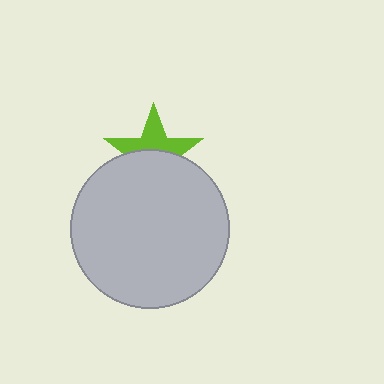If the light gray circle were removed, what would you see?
You would see the complete lime star.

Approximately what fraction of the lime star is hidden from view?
Roughly 52% of the lime star is hidden behind the light gray circle.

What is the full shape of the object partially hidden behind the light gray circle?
The partially hidden object is a lime star.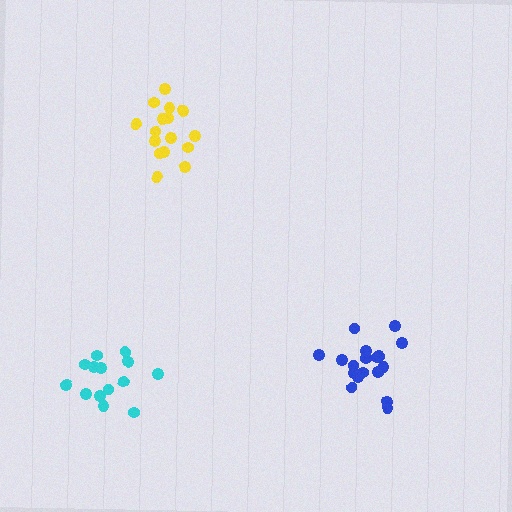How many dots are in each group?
Group 1: 14 dots, Group 2: 18 dots, Group 3: 16 dots (48 total).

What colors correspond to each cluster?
The clusters are colored: cyan, blue, yellow.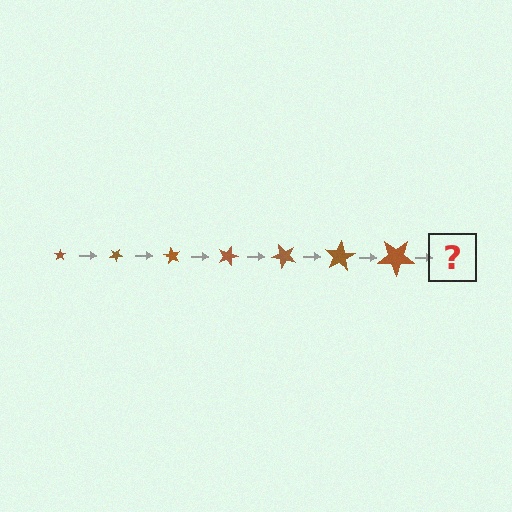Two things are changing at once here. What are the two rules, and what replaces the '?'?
The two rules are that the star grows larger each step and it rotates 30 degrees each step. The '?' should be a star, larger than the previous one and rotated 210 degrees from the start.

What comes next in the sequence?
The next element should be a star, larger than the previous one and rotated 210 degrees from the start.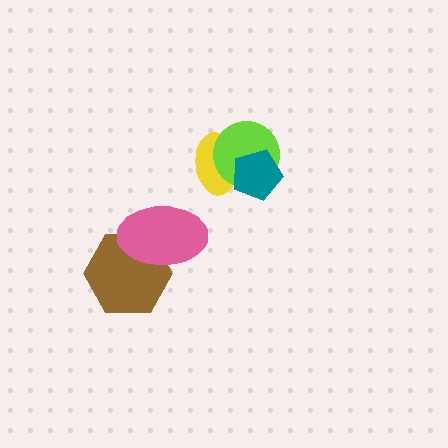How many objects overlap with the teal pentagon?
2 objects overlap with the teal pentagon.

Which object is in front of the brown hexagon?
The pink ellipse is in front of the brown hexagon.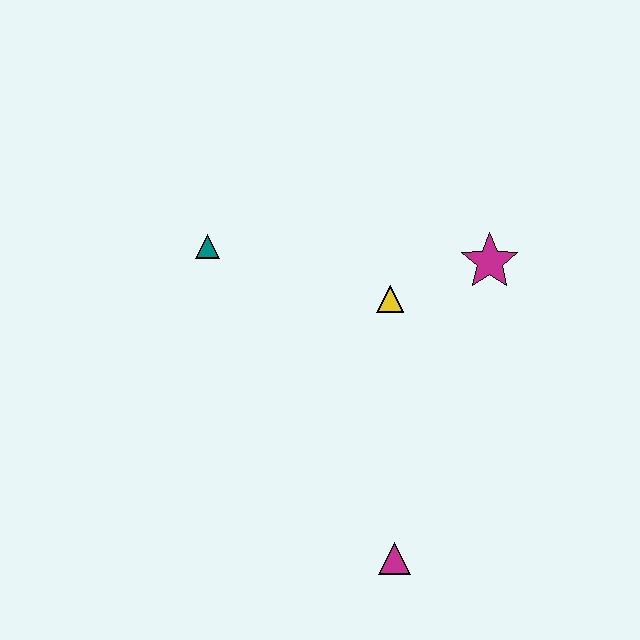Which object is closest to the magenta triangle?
The yellow triangle is closest to the magenta triangle.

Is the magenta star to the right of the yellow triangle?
Yes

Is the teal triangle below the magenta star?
No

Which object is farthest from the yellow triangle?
The magenta triangle is farthest from the yellow triangle.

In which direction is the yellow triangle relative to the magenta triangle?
The yellow triangle is above the magenta triangle.